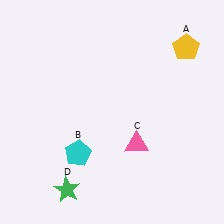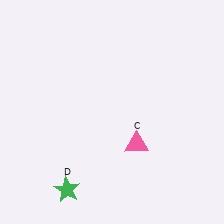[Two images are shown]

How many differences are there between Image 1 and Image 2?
There are 2 differences between the two images.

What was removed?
The cyan pentagon (B), the yellow pentagon (A) were removed in Image 2.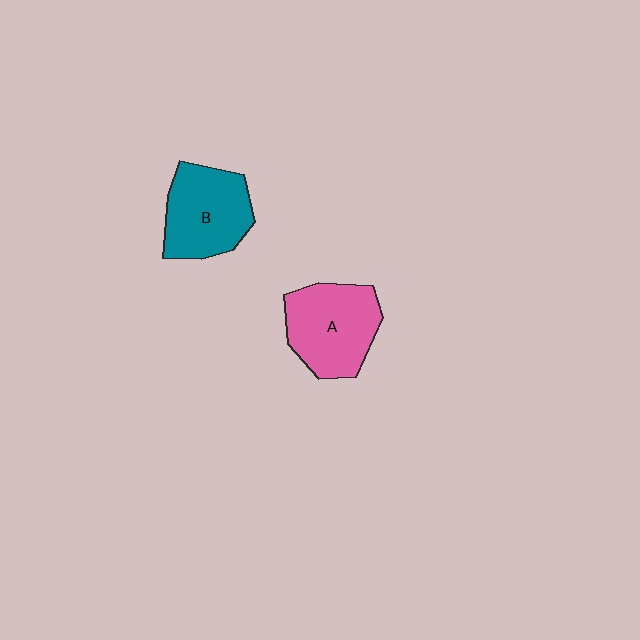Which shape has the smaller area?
Shape B (teal).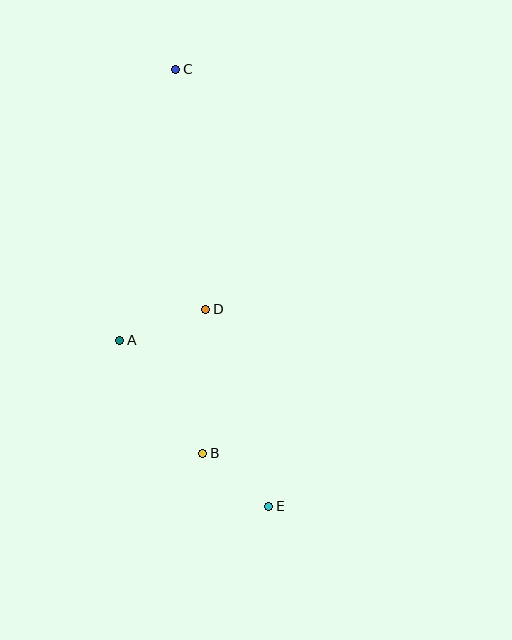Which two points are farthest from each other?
Points C and E are farthest from each other.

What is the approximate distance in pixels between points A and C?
The distance between A and C is approximately 277 pixels.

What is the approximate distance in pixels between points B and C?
The distance between B and C is approximately 385 pixels.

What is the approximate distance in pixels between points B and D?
The distance between B and D is approximately 144 pixels.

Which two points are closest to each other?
Points B and E are closest to each other.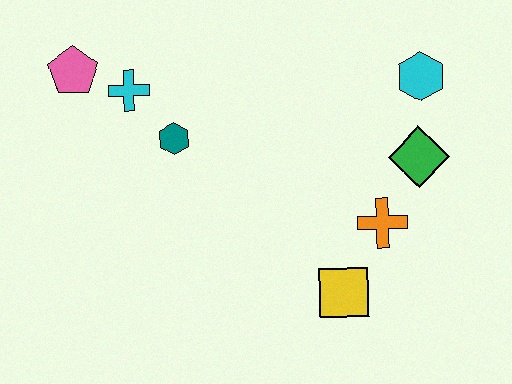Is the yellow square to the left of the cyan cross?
No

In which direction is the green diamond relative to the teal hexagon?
The green diamond is to the right of the teal hexagon.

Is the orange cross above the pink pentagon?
No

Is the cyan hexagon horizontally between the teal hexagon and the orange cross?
No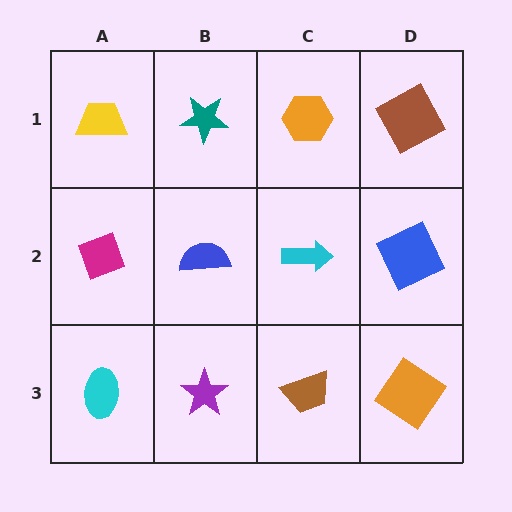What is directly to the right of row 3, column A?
A purple star.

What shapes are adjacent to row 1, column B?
A blue semicircle (row 2, column B), a yellow trapezoid (row 1, column A), an orange hexagon (row 1, column C).